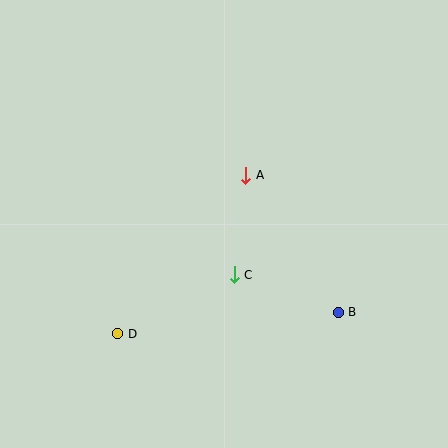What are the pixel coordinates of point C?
Point C is at (234, 275).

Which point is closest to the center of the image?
Point C at (234, 275) is closest to the center.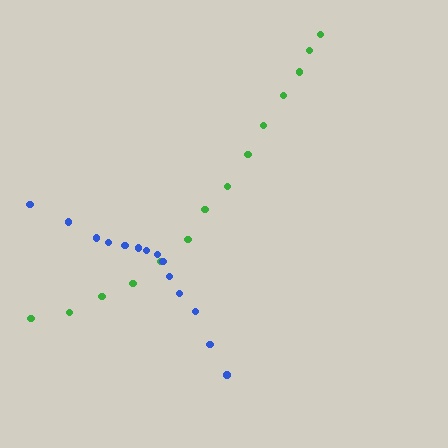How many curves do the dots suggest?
There are 2 distinct paths.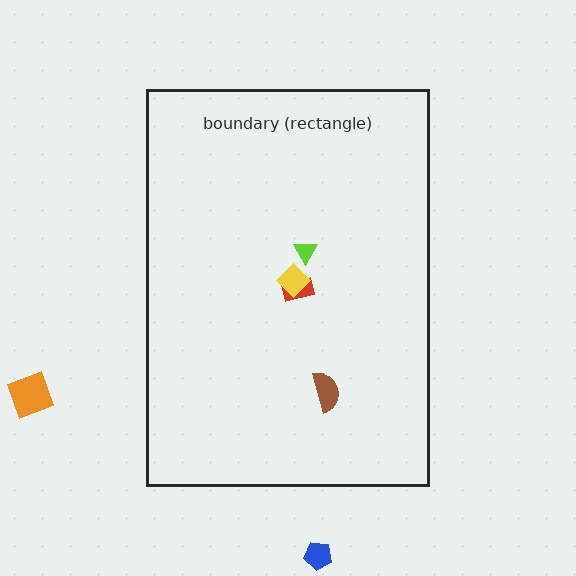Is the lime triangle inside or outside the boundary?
Inside.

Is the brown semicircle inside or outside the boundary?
Inside.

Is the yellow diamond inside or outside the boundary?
Inside.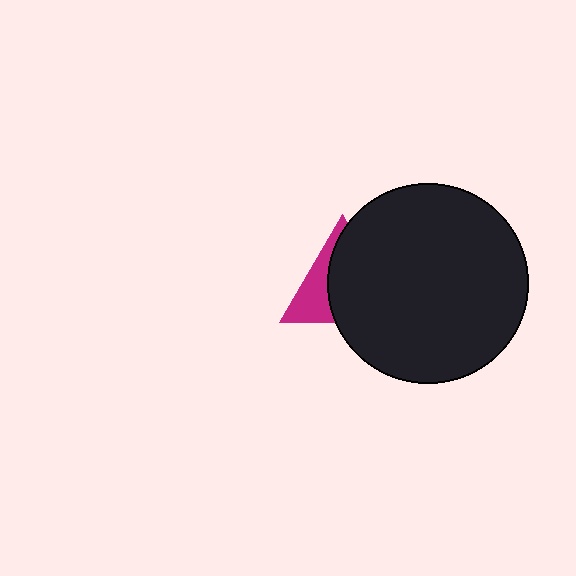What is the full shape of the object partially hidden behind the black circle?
The partially hidden object is a magenta triangle.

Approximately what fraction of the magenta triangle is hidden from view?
Roughly 65% of the magenta triangle is hidden behind the black circle.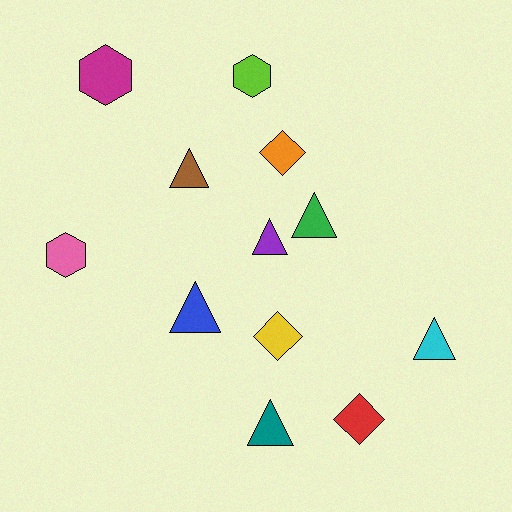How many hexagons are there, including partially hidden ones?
There are 3 hexagons.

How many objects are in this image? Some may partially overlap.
There are 12 objects.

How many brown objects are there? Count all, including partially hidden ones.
There is 1 brown object.